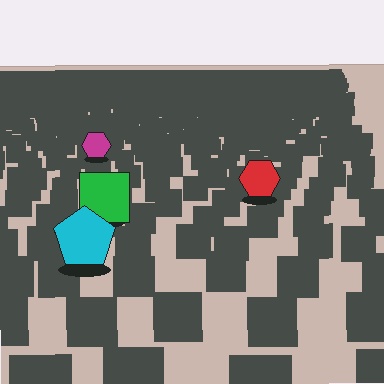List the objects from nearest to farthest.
From nearest to farthest: the cyan pentagon, the green square, the red hexagon, the magenta hexagon.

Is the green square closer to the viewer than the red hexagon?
Yes. The green square is closer — you can tell from the texture gradient: the ground texture is coarser near it.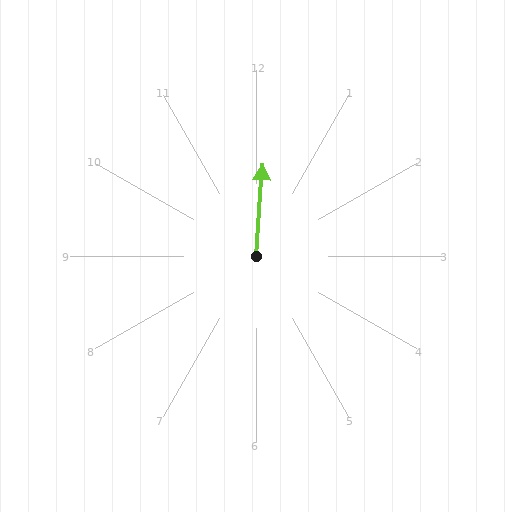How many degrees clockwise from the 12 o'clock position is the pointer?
Approximately 4 degrees.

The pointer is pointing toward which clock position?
Roughly 12 o'clock.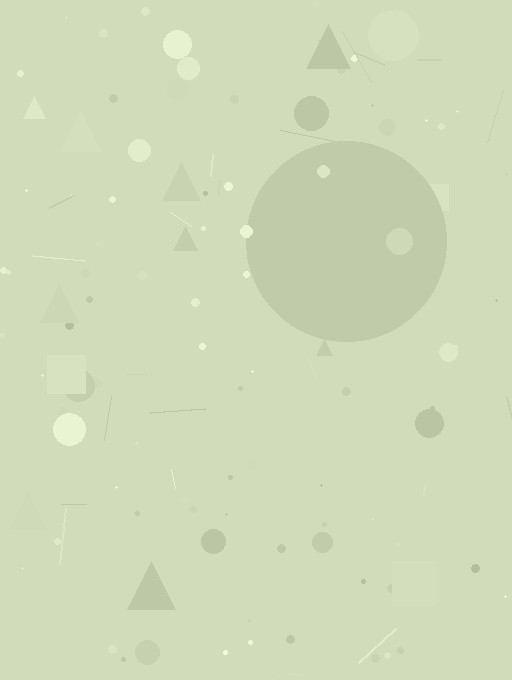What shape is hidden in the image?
A circle is hidden in the image.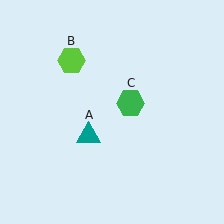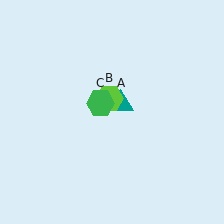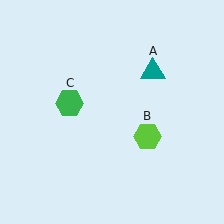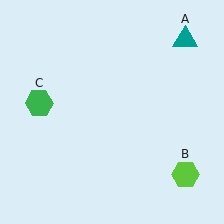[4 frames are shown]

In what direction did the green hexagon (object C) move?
The green hexagon (object C) moved left.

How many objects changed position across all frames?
3 objects changed position: teal triangle (object A), lime hexagon (object B), green hexagon (object C).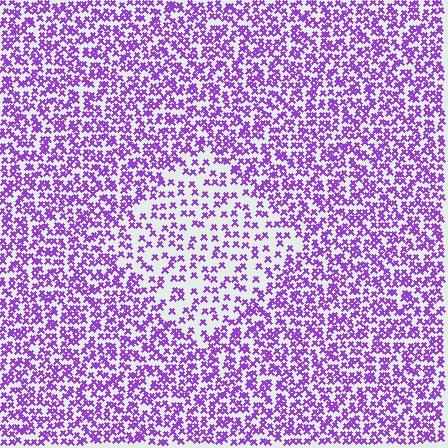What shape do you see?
I see a diamond.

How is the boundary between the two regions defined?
The boundary is defined by a change in element density (approximately 2.0x ratio). All elements are the same color, size, and shape.